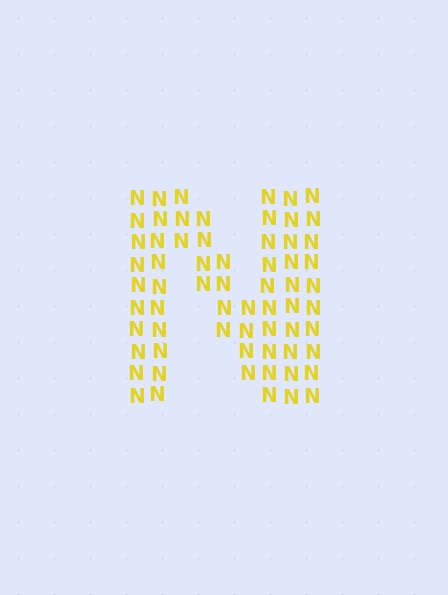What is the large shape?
The large shape is the letter N.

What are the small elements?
The small elements are letter N's.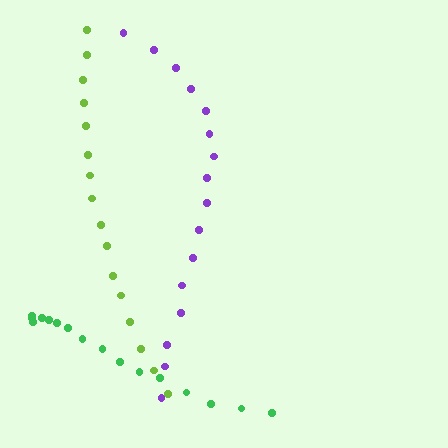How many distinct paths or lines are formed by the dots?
There are 3 distinct paths.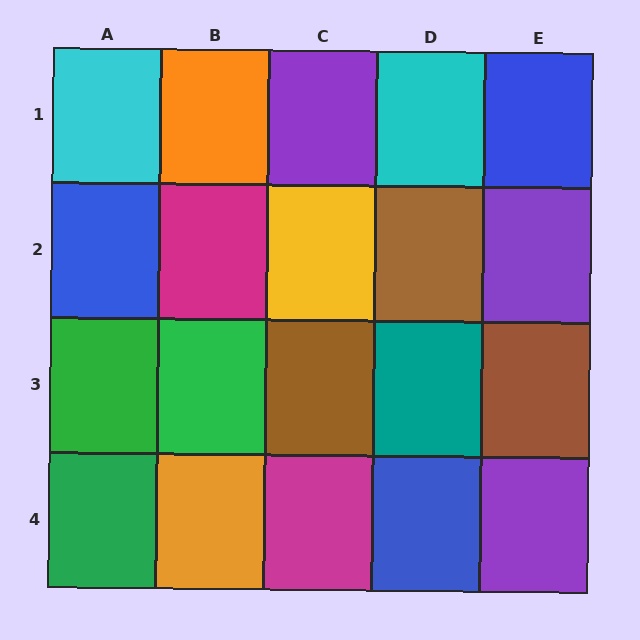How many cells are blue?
3 cells are blue.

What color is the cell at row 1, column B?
Orange.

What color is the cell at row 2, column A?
Blue.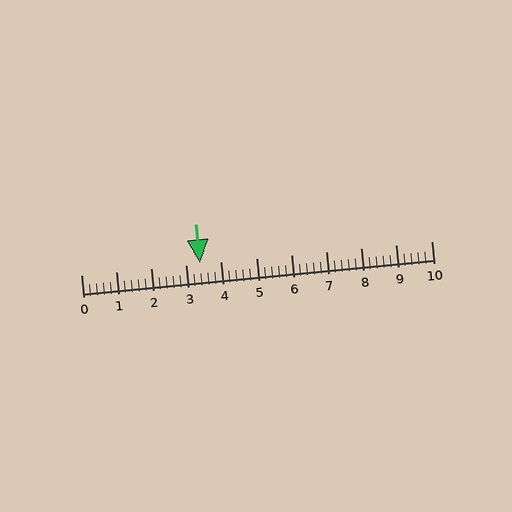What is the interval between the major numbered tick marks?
The major tick marks are spaced 1 units apart.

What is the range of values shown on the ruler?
The ruler shows values from 0 to 10.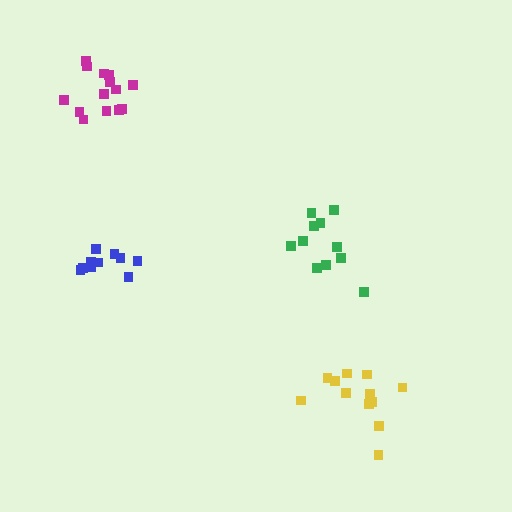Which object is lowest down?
The yellow cluster is bottommost.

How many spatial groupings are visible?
There are 4 spatial groupings.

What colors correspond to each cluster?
The clusters are colored: magenta, yellow, blue, green.